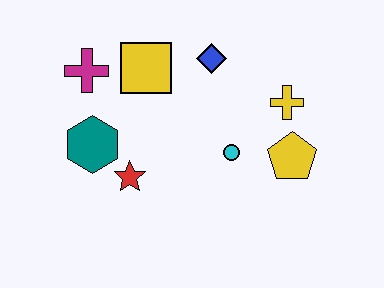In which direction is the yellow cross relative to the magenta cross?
The yellow cross is to the right of the magenta cross.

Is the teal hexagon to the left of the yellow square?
Yes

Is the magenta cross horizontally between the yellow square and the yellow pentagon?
No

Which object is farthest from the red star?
The yellow cross is farthest from the red star.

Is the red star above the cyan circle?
No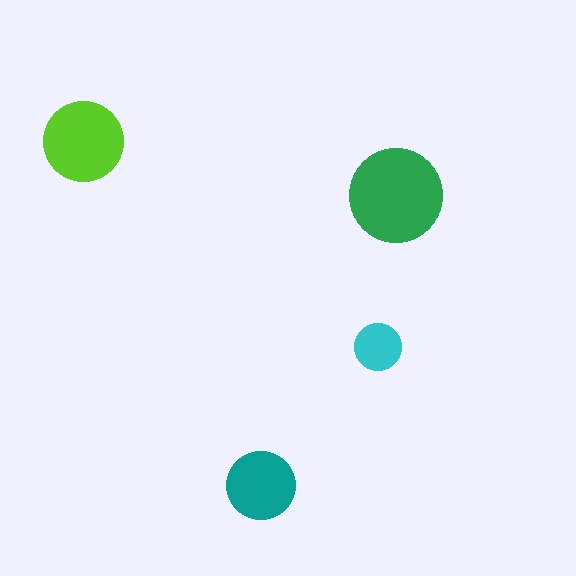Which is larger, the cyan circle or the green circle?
The green one.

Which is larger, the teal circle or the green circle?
The green one.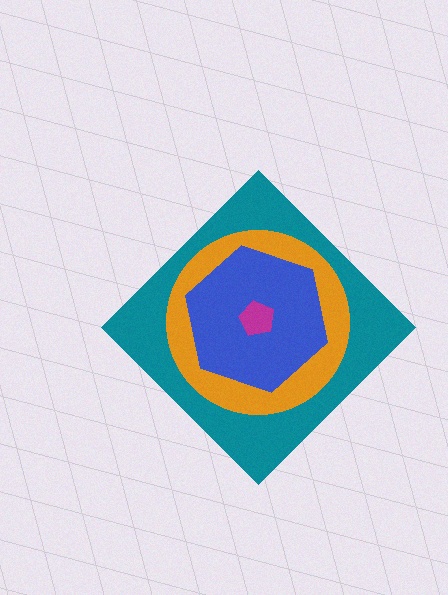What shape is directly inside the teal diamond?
The orange circle.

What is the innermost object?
The magenta pentagon.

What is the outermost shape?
The teal diamond.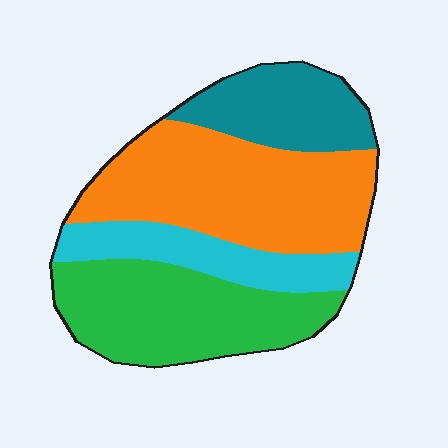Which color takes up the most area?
Orange, at roughly 35%.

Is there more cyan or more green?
Green.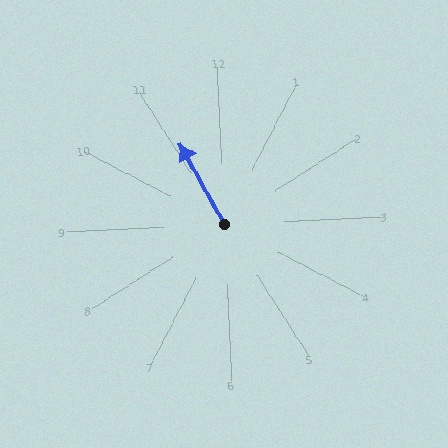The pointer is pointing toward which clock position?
Roughly 11 o'clock.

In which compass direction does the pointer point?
Northwest.